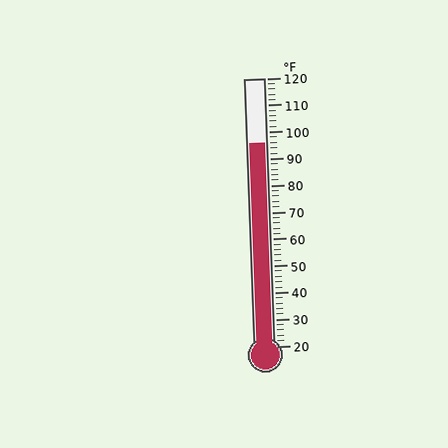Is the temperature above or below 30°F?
The temperature is above 30°F.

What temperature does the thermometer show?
The thermometer shows approximately 96°F.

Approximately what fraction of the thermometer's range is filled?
The thermometer is filled to approximately 75% of its range.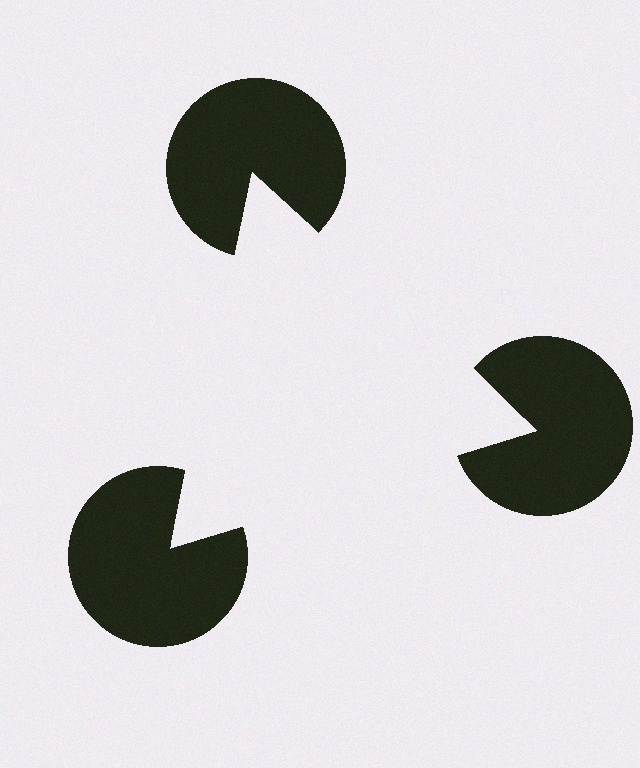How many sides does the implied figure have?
3 sides.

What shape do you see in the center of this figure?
An illusory triangle — its edges are inferred from the aligned wedge cuts in the pac-man discs, not physically drawn.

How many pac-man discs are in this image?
There are 3 — one at each vertex of the illusory triangle.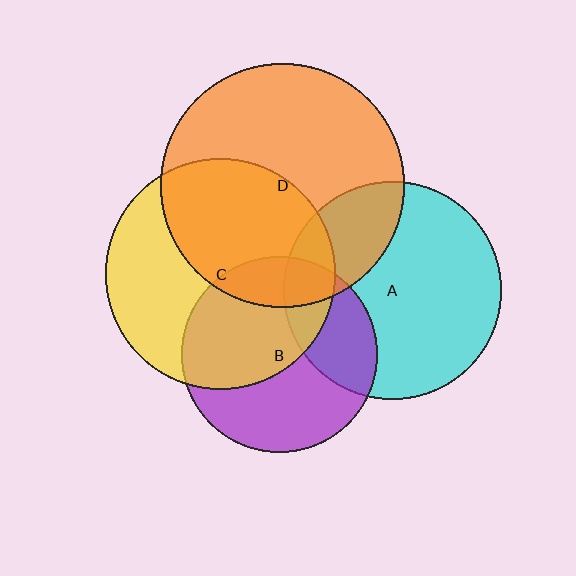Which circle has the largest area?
Circle D (orange).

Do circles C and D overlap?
Yes.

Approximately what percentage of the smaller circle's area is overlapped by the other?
Approximately 45%.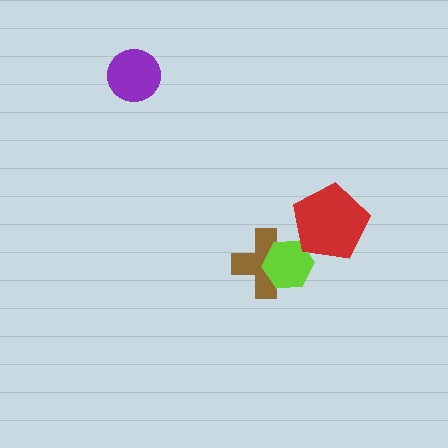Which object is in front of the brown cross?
The lime hexagon is in front of the brown cross.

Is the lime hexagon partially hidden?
Yes, it is partially covered by another shape.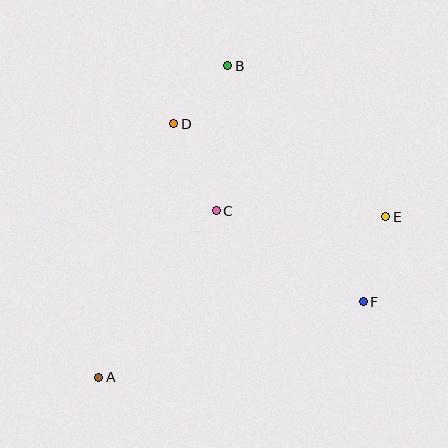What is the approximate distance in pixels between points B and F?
The distance between B and F is approximately 272 pixels.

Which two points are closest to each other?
Points B and D are closest to each other.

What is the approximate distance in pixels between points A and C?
The distance between A and C is approximately 204 pixels.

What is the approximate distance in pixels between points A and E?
The distance between A and E is approximately 329 pixels.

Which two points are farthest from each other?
Points A and B are farthest from each other.